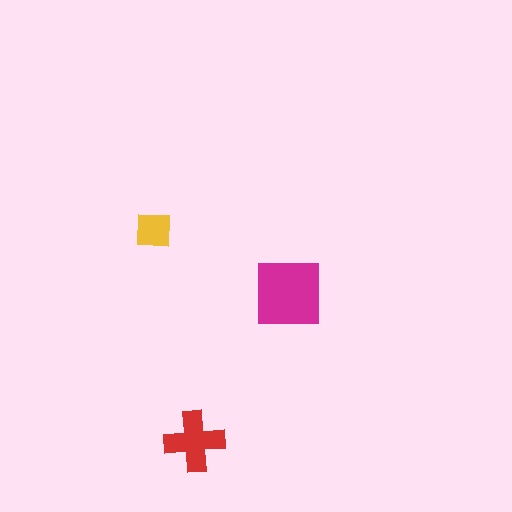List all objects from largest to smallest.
The magenta square, the red cross, the yellow square.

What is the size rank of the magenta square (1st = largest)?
1st.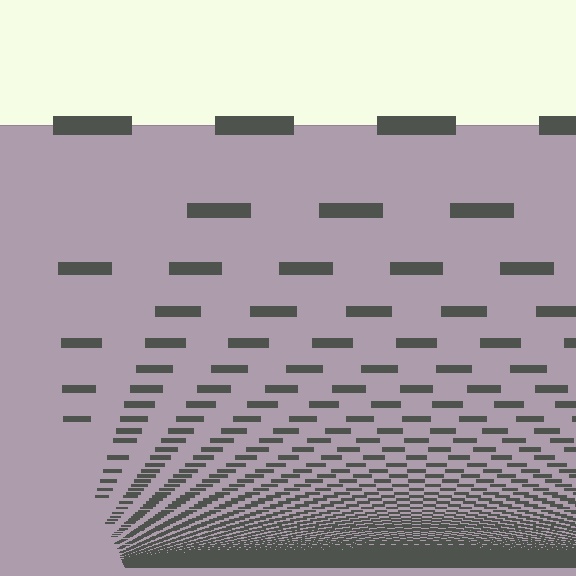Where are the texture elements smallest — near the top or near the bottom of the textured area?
Near the bottom.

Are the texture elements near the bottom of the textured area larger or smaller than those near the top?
Smaller. The gradient is inverted — elements near the bottom are smaller and denser.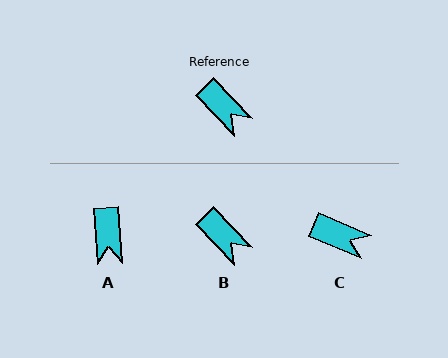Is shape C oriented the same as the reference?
No, it is off by about 23 degrees.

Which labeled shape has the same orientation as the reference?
B.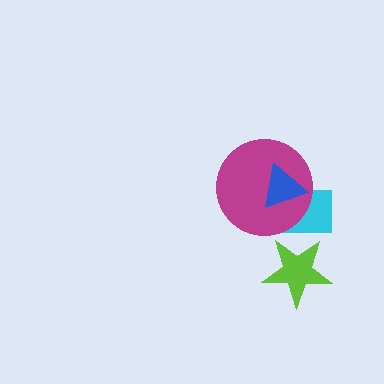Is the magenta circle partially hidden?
Yes, it is partially covered by another shape.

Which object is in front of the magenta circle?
The blue triangle is in front of the magenta circle.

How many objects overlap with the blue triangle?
2 objects overlap with the blue triangle.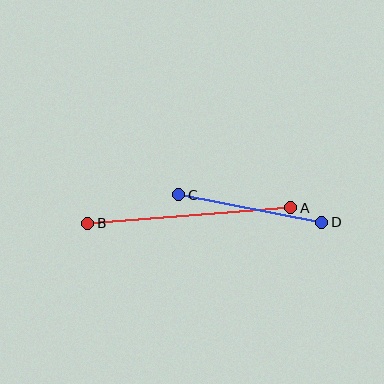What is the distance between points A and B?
The distance is approximately 203 pixels.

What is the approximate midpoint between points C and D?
The midpoint is at approximately (250, 208) pixels.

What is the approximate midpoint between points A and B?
The midpoint is at approximately (189, 216) pixels.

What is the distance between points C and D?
The distance is approximately 145 pixels.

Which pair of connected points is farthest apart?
Points A and B are farthest apart.